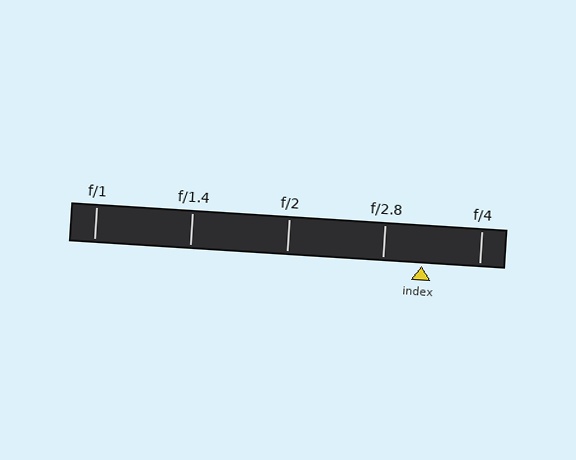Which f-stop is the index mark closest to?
The index mark is closest to f/2.8.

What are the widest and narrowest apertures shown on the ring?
The widest aperture shown is f/1 and the narrowest is f/4.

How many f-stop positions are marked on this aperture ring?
There are 5 f-stop positions marked.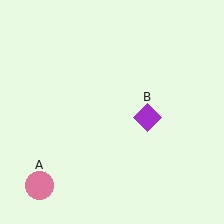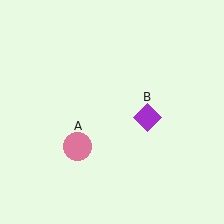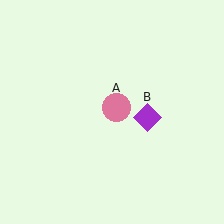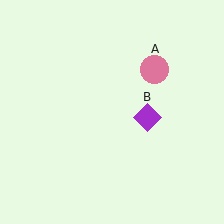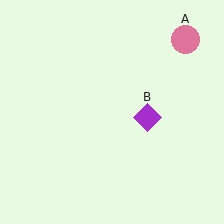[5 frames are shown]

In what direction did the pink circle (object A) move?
The pink circle (object A) moved up and to the right.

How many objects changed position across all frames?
1 object changed position: pink circle (object A).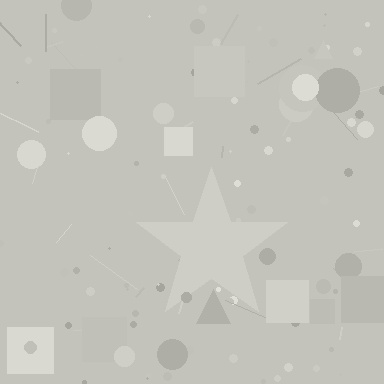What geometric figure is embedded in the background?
A star is embedded in the background.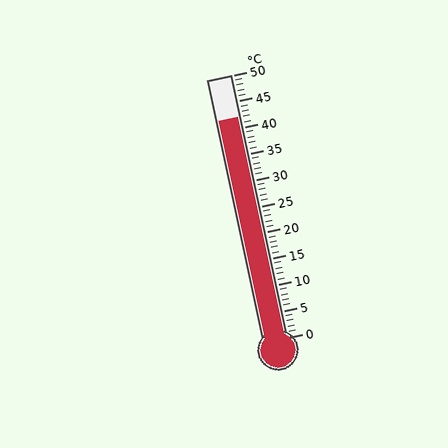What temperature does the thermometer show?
The thermometer shows approximately 42°C.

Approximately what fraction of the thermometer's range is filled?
The thermometer is filled to approximately 85% of its range.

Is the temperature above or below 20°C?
The temperature is above 20°C.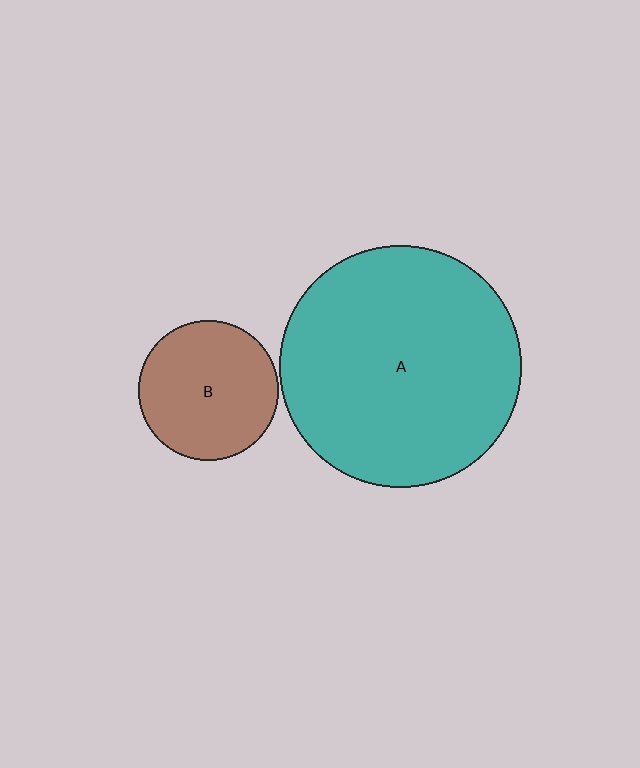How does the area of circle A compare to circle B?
Approximately 3.0 times.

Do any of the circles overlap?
No, none of the circles overlap.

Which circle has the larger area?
Circle A (teal).